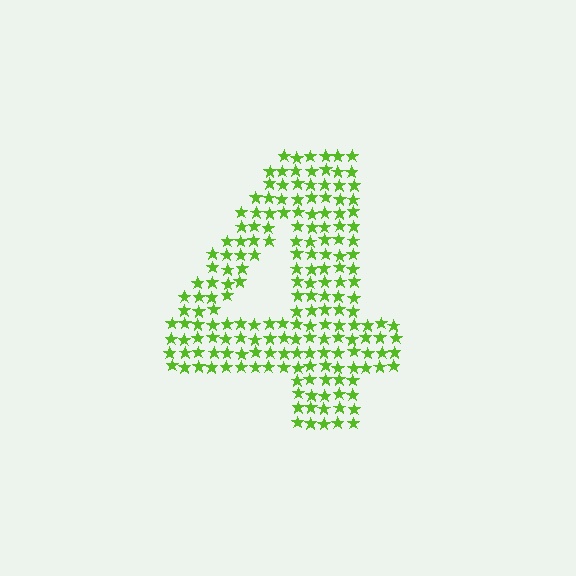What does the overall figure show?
The overall figure shows the digit 4.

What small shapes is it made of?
It is made of small stars.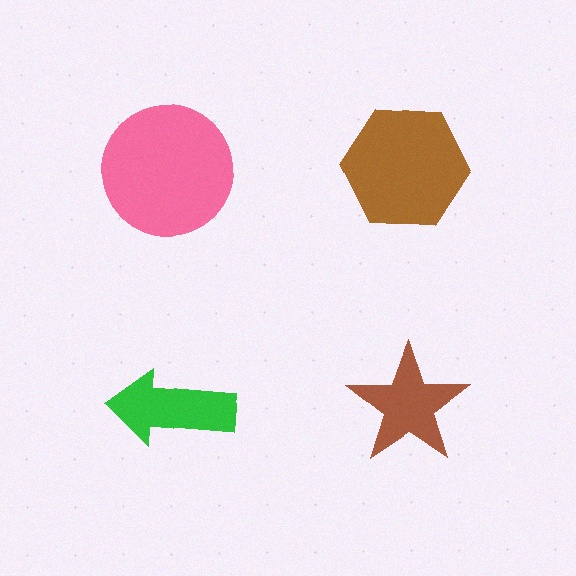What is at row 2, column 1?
A green arrow.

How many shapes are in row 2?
2 shapes.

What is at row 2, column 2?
A brown star.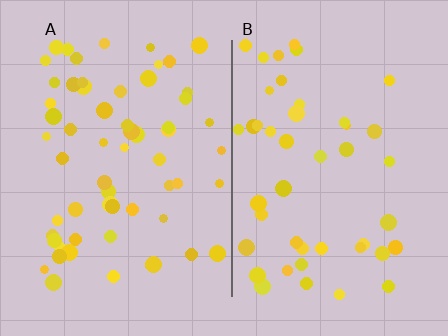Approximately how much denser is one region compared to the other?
Approximately 1.4× — region A over region B.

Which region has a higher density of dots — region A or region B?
A (the left).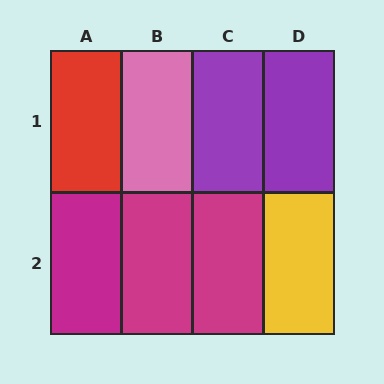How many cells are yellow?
1 cell is yellow.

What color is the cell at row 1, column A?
Red.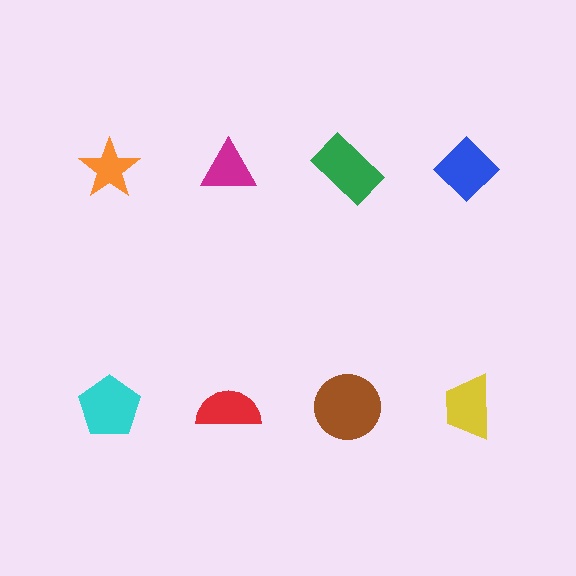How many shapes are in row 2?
4 shapes.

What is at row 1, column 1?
An orange star.